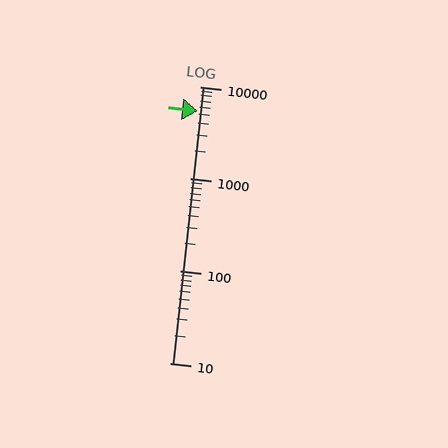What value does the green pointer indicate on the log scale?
The pointer indicates approximately 5500.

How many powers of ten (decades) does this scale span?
The scale spans 3 decades, from 10 to 10000.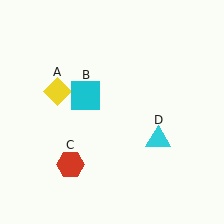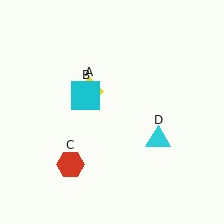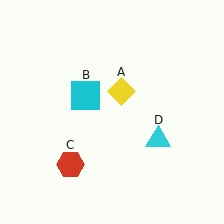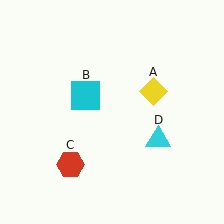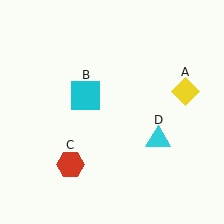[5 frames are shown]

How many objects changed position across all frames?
1 object changed position: yellow diamond (object A).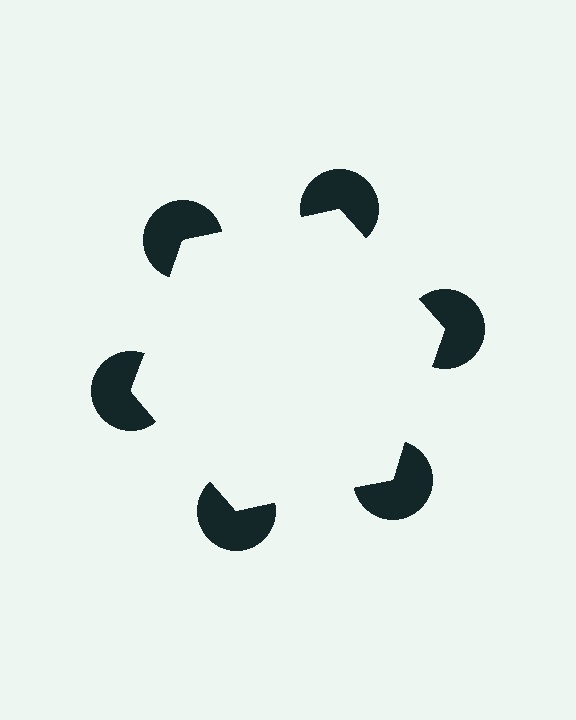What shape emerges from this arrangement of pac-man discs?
An illusory hexagon — its edges are inferred from the aligned wedge cuts in the pac-man discs, not physically drawn.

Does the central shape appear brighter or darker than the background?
It typically appears slightly brighter than the background, even though no actual brightness change is drawn.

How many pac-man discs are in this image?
There are 6 — one at each vertex of the illusory hexagon.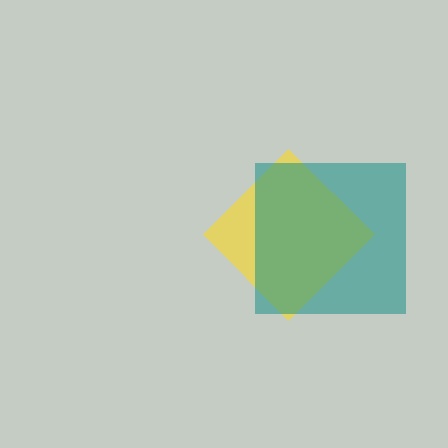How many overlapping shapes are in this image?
There are 2 overlapping shapes in the image.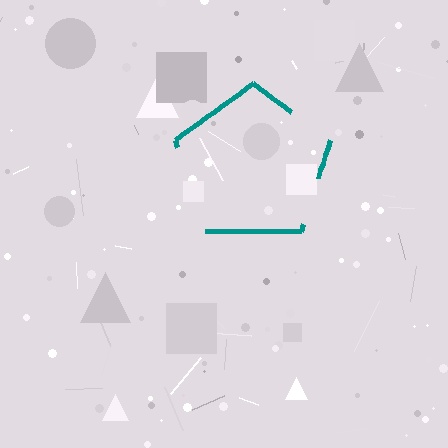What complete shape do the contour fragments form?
The contour fragments form a pentagon.